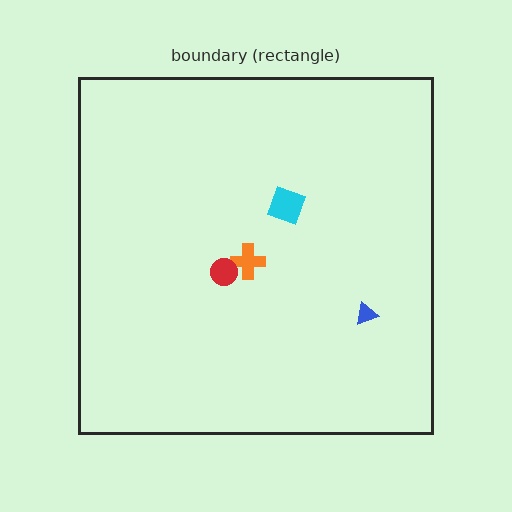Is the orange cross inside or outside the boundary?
Inside.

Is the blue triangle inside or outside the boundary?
Inside.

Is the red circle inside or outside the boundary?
Inside.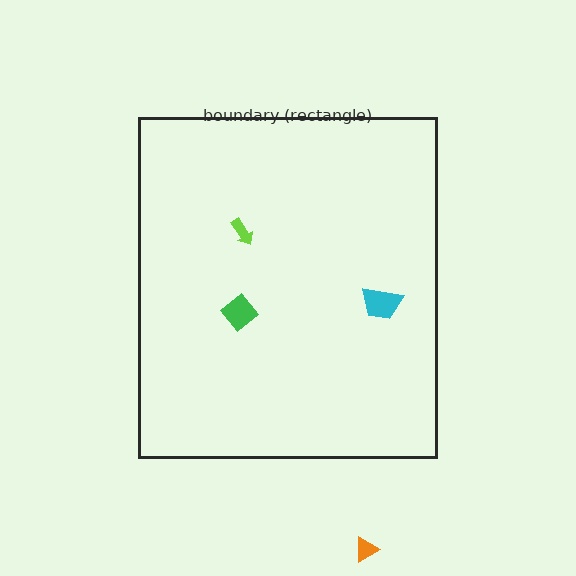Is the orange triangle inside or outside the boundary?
Outside.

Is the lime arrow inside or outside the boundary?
Inside.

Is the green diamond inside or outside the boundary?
Inside.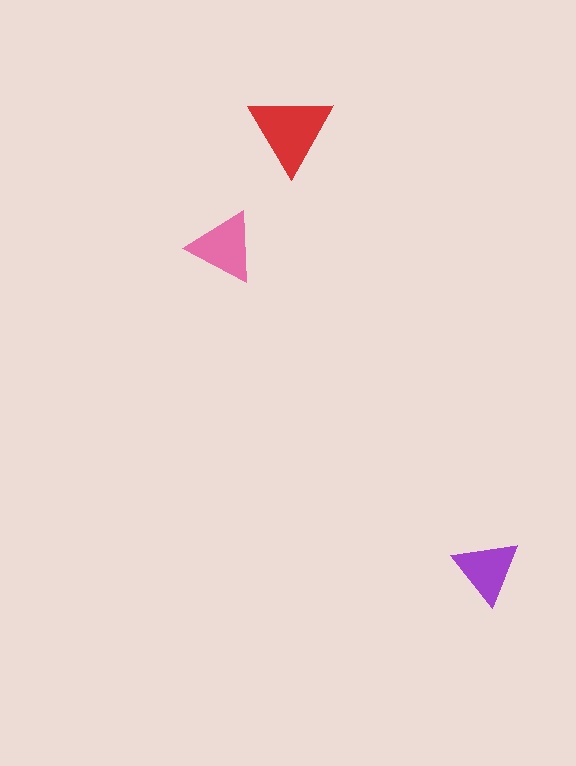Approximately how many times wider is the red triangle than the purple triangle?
About 1.5 times wider.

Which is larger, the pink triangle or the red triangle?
The red one.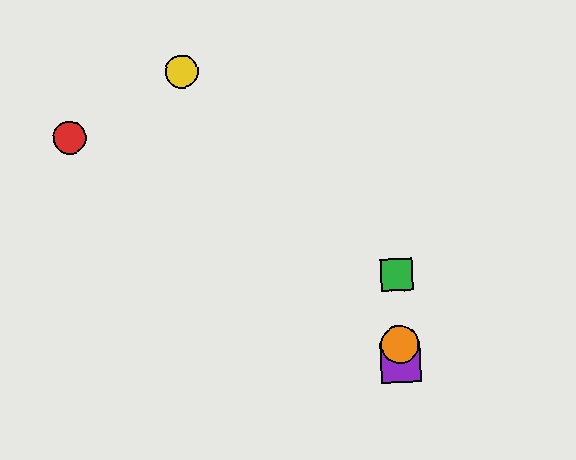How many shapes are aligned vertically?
4 shapes (the blue star, the green square, the purple square, the orange circle) are aligned vertically.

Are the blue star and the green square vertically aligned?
Yes, both are at x≈397.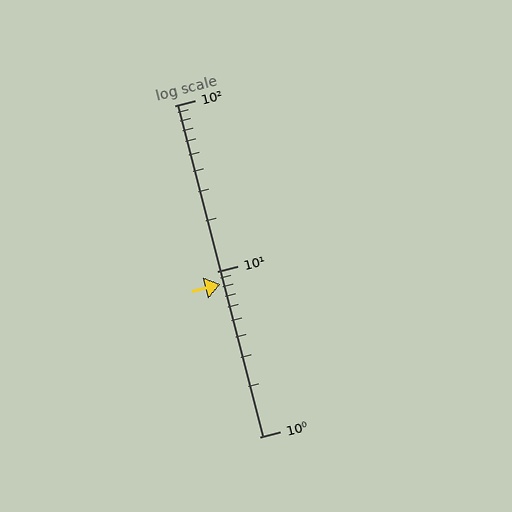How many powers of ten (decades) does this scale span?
The scale spans 2 decades, from 1 to 100.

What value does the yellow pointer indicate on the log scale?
The pointer indicates approximately 8.3.